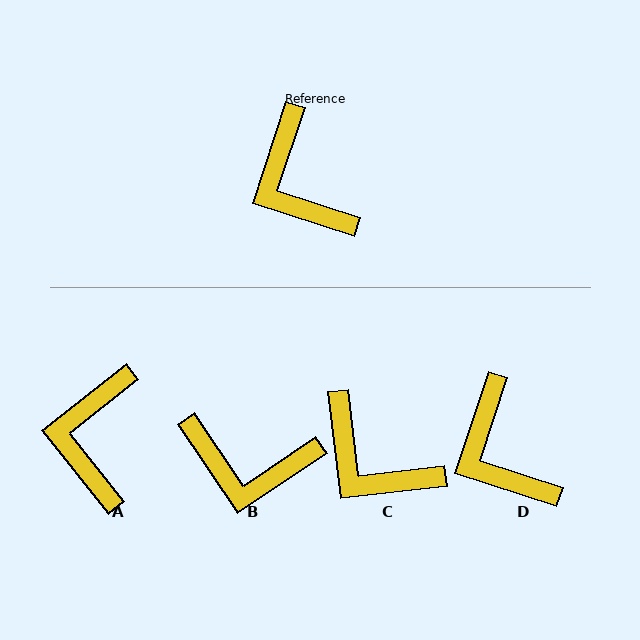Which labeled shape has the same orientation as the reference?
D.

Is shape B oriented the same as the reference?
No, it is off by about 52 degrees.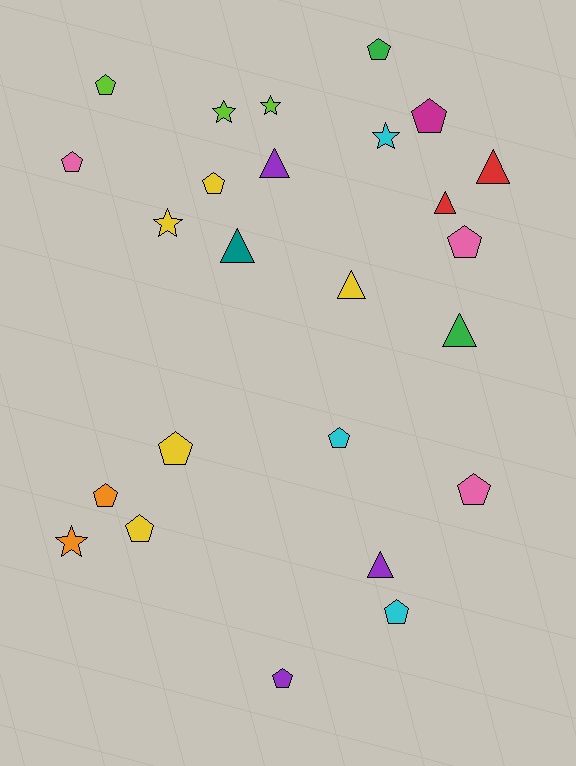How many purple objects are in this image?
There are 3 purple objects.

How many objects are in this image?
There are 25 objects.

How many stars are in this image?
There are 5 stars.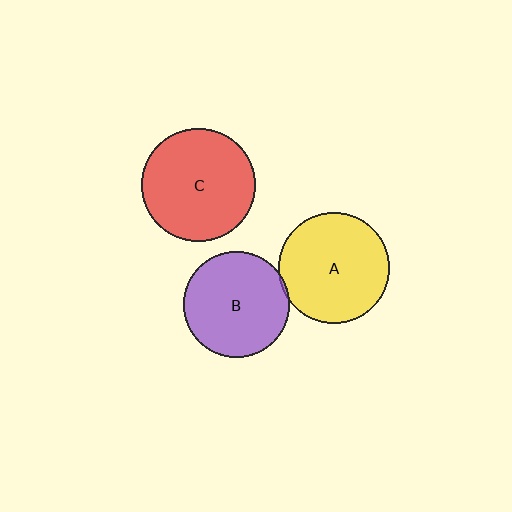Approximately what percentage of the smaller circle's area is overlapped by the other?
Approximately 5%.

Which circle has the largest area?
Circle C (red).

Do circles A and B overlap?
Yes.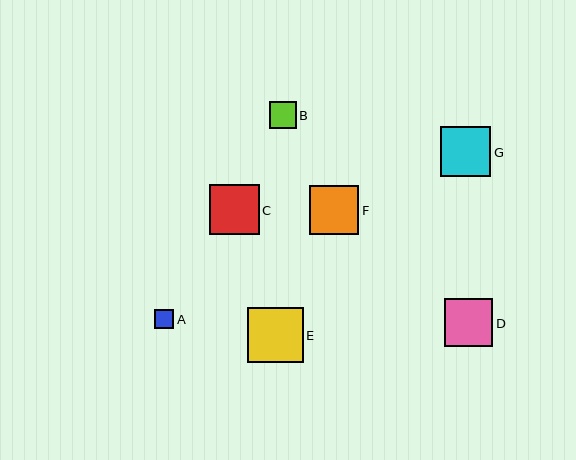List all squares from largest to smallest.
From largest to smallest: E, G, C, F, D, B, A.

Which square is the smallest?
Square A is the smallest with a size of approximately 20 pixels.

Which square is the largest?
Square E is the largest with a size of approximately 56 pixels.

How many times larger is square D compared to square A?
Square D is approximately 2.5 times the size of square A.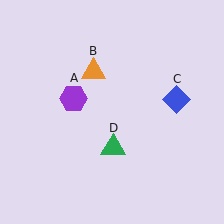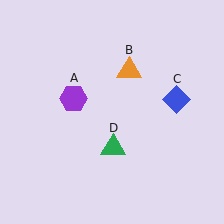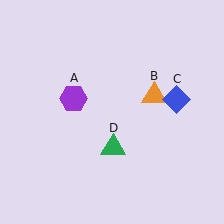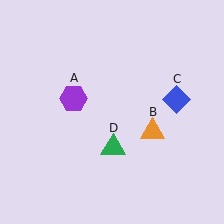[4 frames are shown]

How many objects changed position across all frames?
1 object changed position: orange triangle (object B).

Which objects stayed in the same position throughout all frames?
Purple hexagon (object A) and blue diamond (object C) and green triangle (object D) remained stationary.